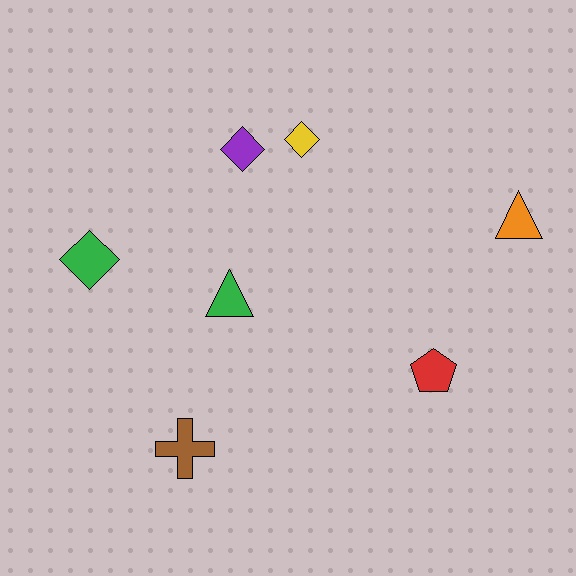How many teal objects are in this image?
There are no teal objects.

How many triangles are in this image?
There are 2 triangles.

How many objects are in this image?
There are 7 objects.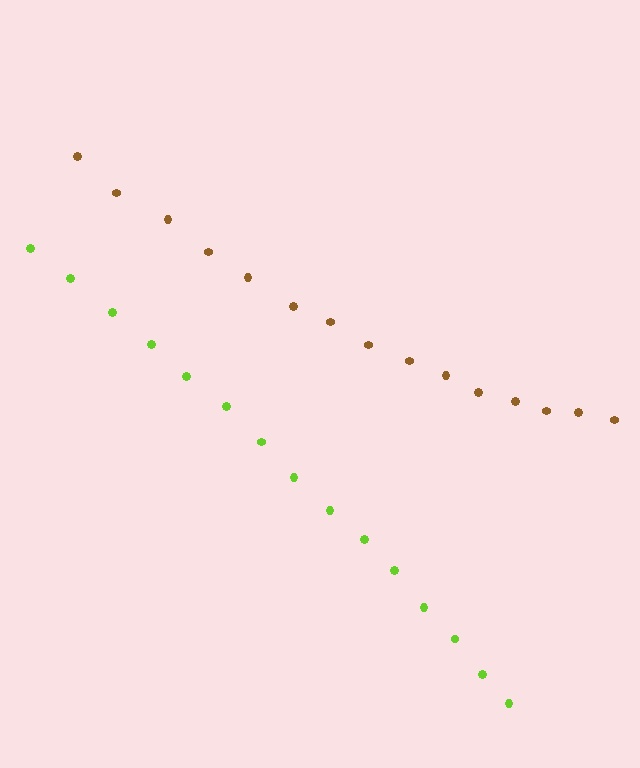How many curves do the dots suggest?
There are 2 distinct paths.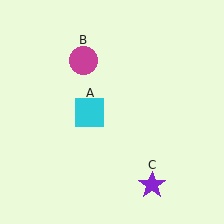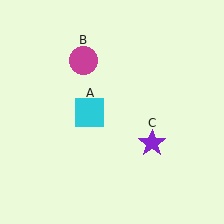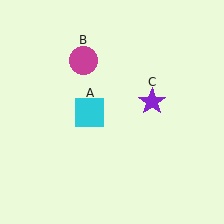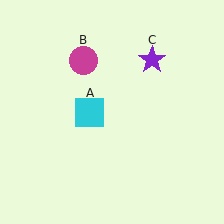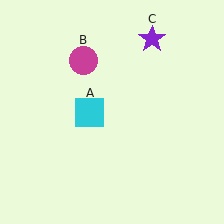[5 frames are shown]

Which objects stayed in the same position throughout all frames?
Cyan square (object A) and magenta circle (object B) remained stationary.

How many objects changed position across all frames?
1 object changed position: purple star (object C).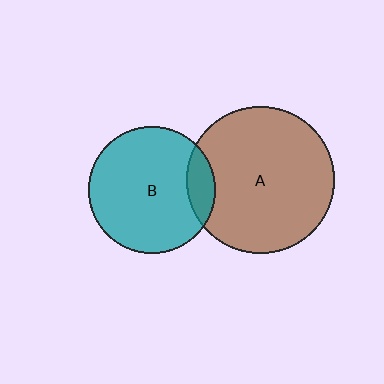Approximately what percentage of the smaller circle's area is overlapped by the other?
Approximately 15%.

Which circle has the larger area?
Circle A (brown).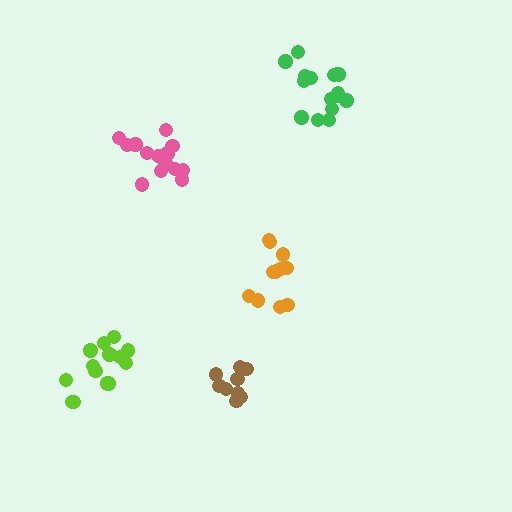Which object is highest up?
The green cluster is topmost.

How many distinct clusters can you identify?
There are 5 distinct clusters.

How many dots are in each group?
Group 1: 16 dots, Group 2: 15 dots, Group 3: 11 dots, Group 4: 14 dots, Group 5: 11 dots (67 total).